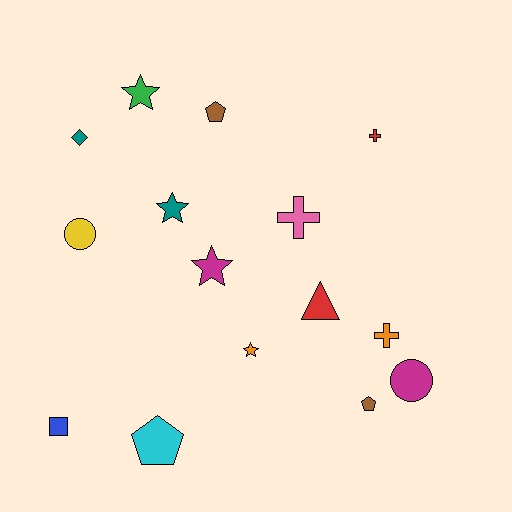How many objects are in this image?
There are 15 objects.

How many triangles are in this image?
There is 1 triangle.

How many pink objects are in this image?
There is 1 pink object.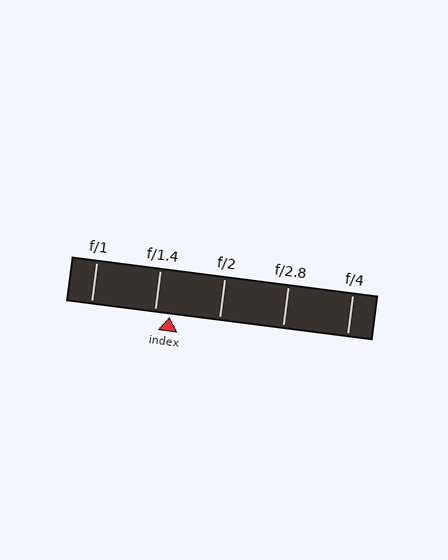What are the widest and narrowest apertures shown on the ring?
The widest aperture shown is f/1 and the narrowest is f/4.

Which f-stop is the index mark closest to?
The index mark is closest to f/1.4.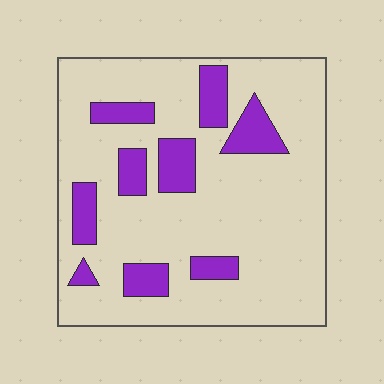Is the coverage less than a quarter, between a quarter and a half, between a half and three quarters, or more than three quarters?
Less than a quarter.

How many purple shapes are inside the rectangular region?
9.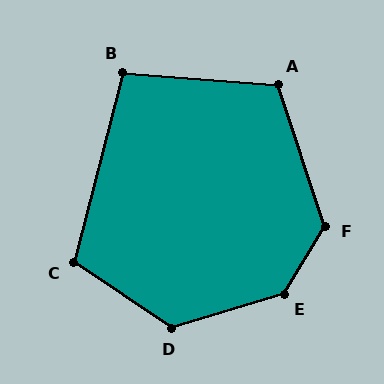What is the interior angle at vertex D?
Approximately 129 degrees (obtuse).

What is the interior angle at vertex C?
Approximately 110 degrees (obtuse).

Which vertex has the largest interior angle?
E, at approximately 138 degrees.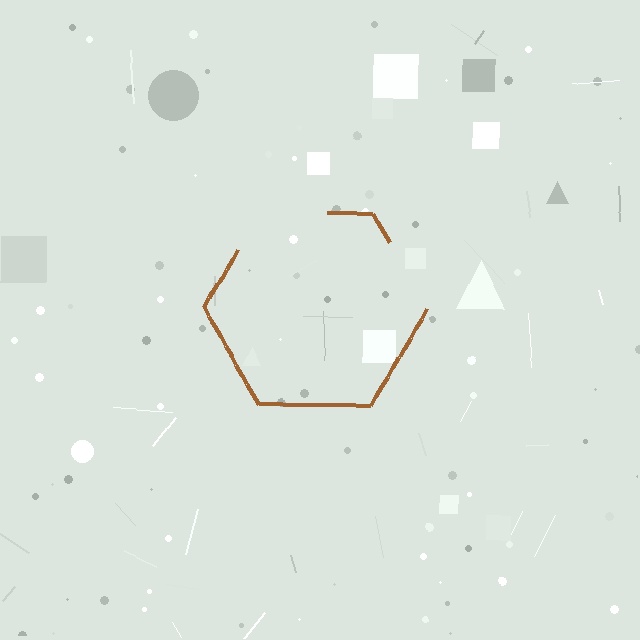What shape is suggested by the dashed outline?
The dashed outline suggests a hexagon.